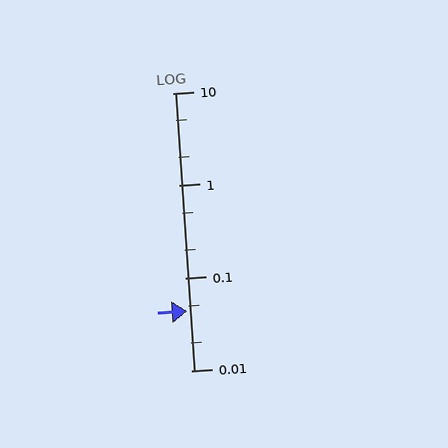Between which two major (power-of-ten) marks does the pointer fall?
The pointer is between 0.01 and 0.1.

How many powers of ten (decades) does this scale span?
The scale spans 3 decades, from 0.01 to 10.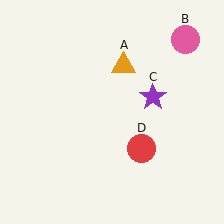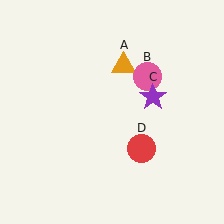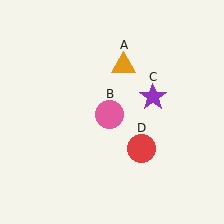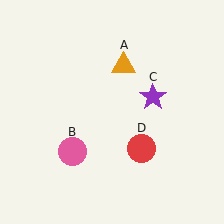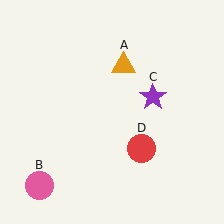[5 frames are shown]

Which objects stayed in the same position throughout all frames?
Orange triangle (object A) and purple star (object C) and red circle (object D) remained stationary.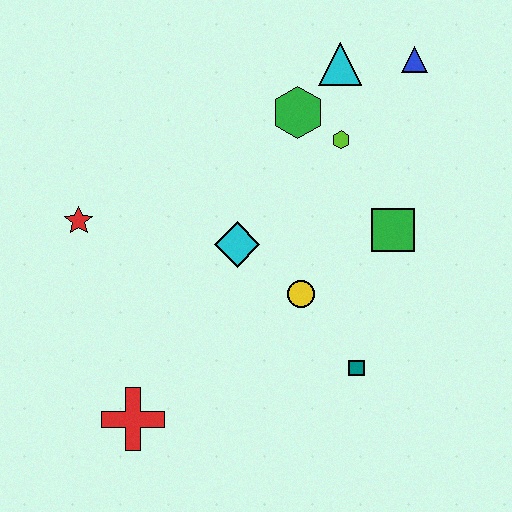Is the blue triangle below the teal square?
No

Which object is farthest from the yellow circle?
The blue triangle is farthest from the yellow circle.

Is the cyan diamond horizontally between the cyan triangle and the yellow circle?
No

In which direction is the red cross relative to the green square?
The red cross is to the left of the green square.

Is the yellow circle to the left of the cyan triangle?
Yes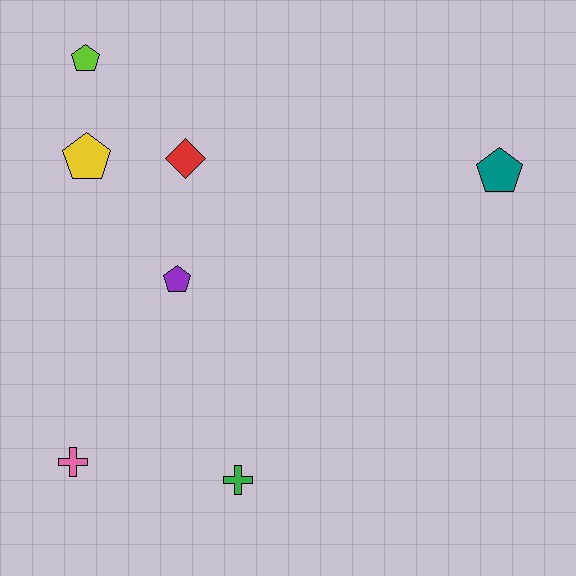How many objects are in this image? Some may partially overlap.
There are 7 objects.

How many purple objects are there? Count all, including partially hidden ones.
There is 1 purple object.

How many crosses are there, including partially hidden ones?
There are 2 crosses.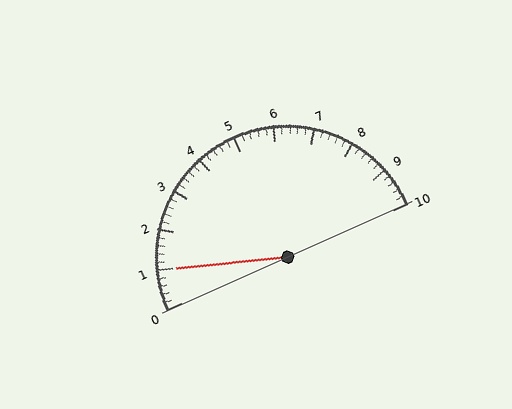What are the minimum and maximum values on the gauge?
The gauge ranges from 0 to 10.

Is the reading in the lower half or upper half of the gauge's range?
The reading is in the lower half of the range (0 to 10).